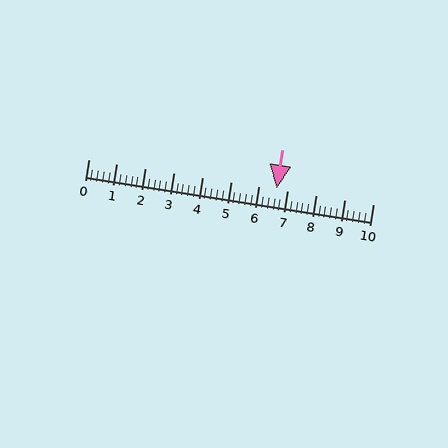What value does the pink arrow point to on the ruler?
The pink arrow points to approximately 6.6.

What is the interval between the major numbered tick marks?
The major tick marks are spaced 1 units apart.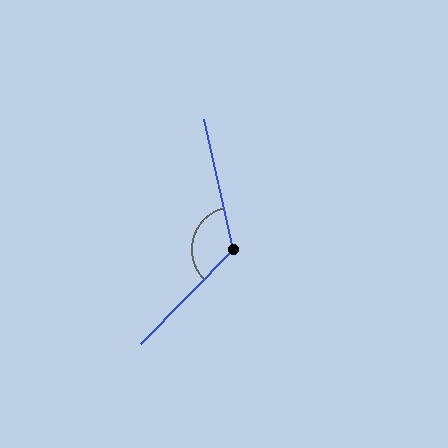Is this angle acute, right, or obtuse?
It is obtuse.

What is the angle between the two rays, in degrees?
Approximately 123 degrees.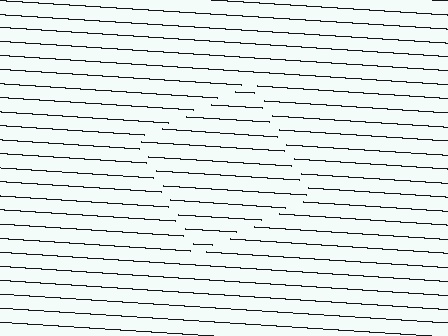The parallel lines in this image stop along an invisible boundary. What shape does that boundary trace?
An illusory square. The interior of the shape contains the same grating, shifted by half a period — the contour is defined by the phase discontinuity where line-ends from the inner and outer gratings abut.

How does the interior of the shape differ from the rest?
The interior of the shape contains the same grating, shifted by half a period — the contour is defined by the phase discontinuity where line-ends from the inner and outer gratings abut.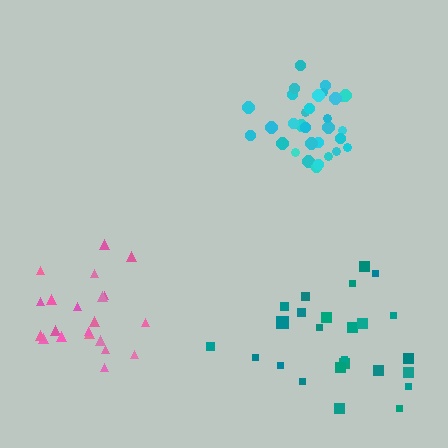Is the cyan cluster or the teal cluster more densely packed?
Cyan.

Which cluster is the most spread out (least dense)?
Teal.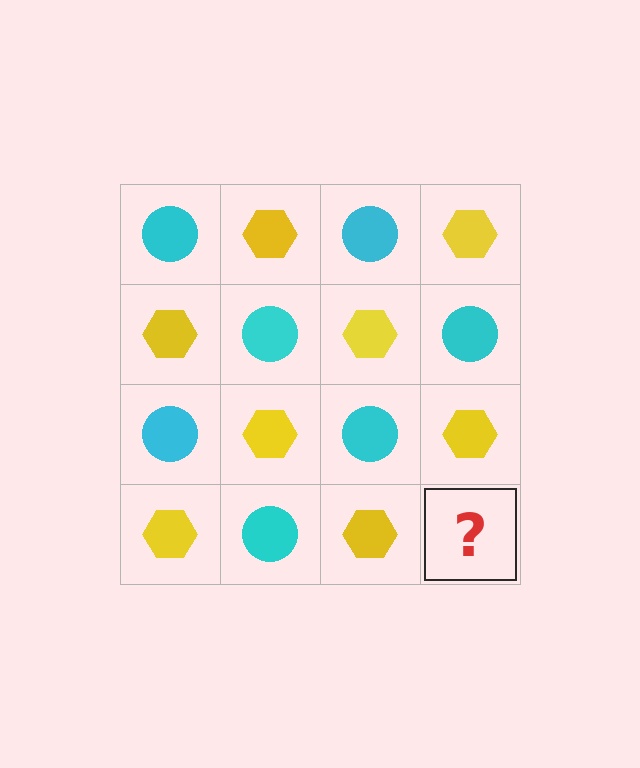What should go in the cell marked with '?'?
The missing cell should contain a cyan circle.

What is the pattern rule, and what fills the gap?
The rule is that it alternates cyan circle and yellow hexagon in a checkerboard pattern. The gap should be filled with a cyan circle.